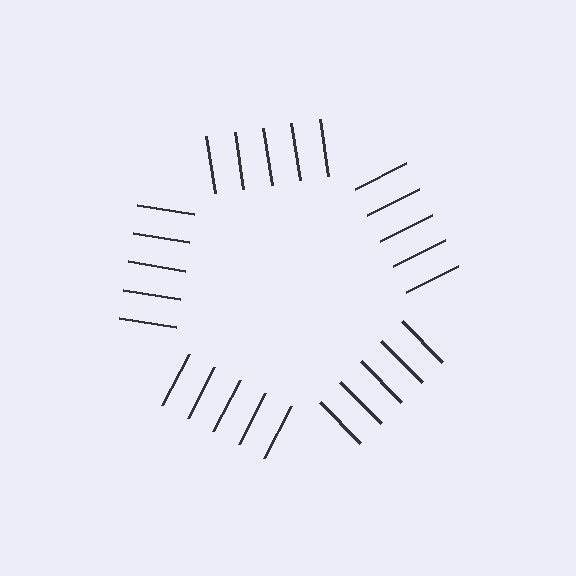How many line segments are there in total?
25 — 5 along each of the 5 edges.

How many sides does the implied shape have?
5 sides — the line-ends trace a pentagon.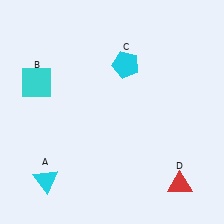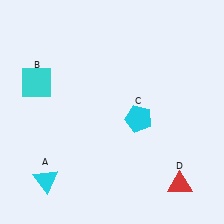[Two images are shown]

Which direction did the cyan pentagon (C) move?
The cyan pentagon (C) moved down.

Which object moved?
The cyan pentagon (C) moved down.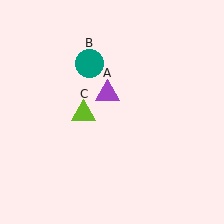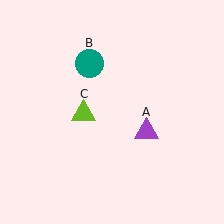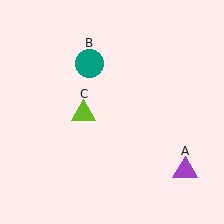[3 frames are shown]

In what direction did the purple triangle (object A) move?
The purple triangle (object A) moved down and to the right.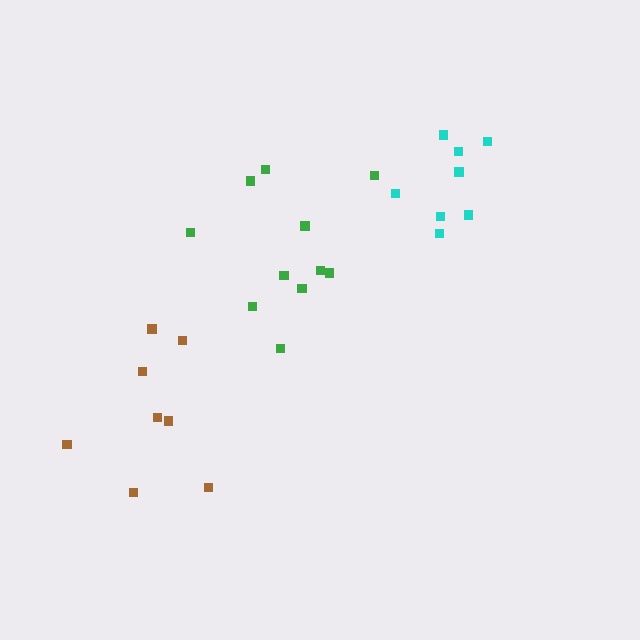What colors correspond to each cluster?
The clusters are colored: green, brown, cyan.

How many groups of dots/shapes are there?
There are 3 groups.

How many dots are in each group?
Group 1: 11 dots, Group 2: 8 dots, Group 3: 8 dots (27 total).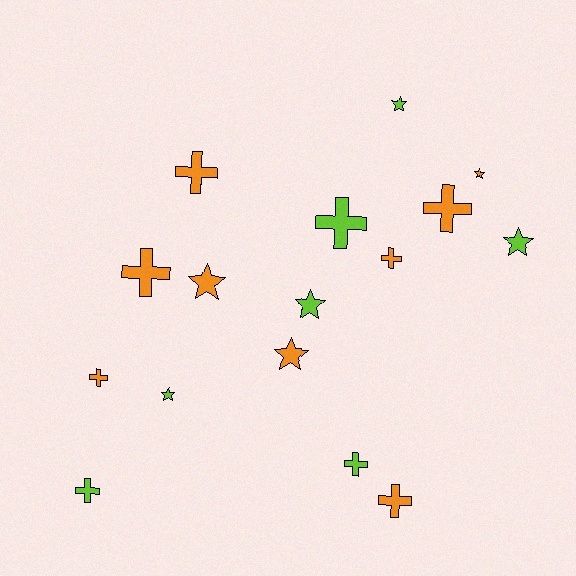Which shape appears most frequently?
Cross, with 9 objects.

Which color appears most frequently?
Orange, with 9 objects.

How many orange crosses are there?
There are 6 orange crosses.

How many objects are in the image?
There are 16 objects.